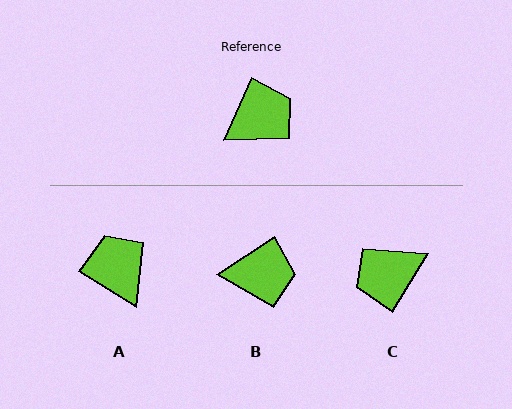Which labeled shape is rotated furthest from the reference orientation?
C, about 173 degrees away.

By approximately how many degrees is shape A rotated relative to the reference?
Approximately 82 degrees counter-clockwise.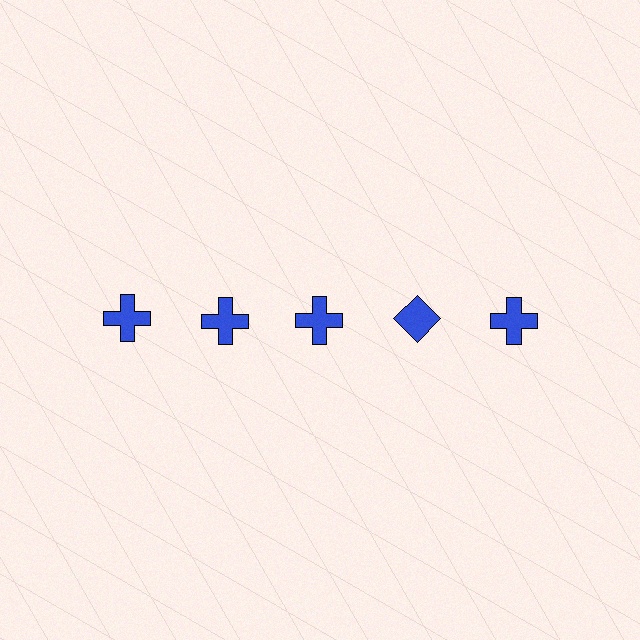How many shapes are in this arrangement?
There are 5 shapes arranged in a grid pattern.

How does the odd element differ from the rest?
It has a different shape: diamond instead of cross.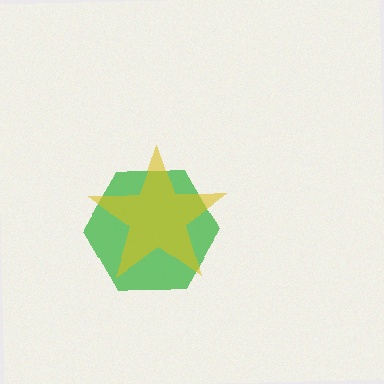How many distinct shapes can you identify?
There are 2 distinct shapes: a green hexagon, a yellow star.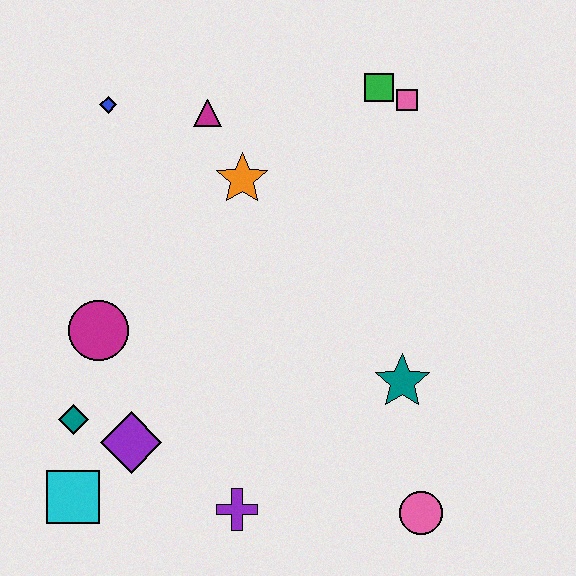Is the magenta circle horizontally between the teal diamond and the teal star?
Yes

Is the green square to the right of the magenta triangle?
Yes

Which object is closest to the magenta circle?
The teal diamond is closest to the magenta circle.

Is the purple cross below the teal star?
Yes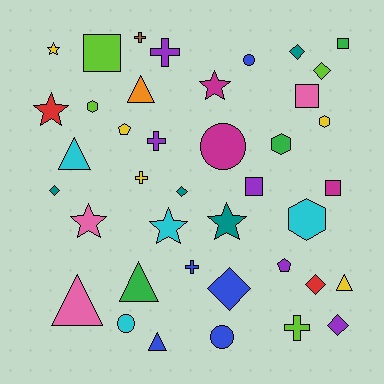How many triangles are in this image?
There are 6 triangles.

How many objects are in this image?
There are 40 objects.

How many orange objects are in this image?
There is 1 orange object.